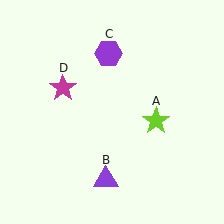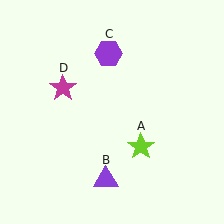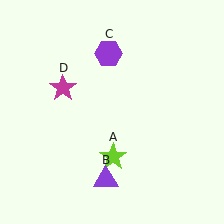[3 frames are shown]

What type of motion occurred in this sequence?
The lime star (object A) rotated clockwise around the center of the scene.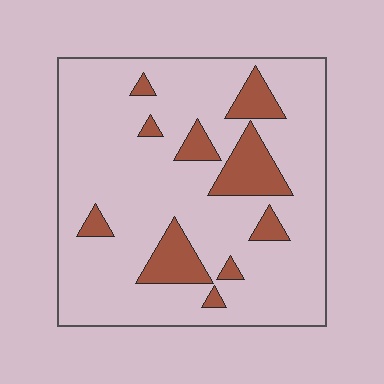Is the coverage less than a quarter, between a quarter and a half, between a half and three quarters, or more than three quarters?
Less than a quarter.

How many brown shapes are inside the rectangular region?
10.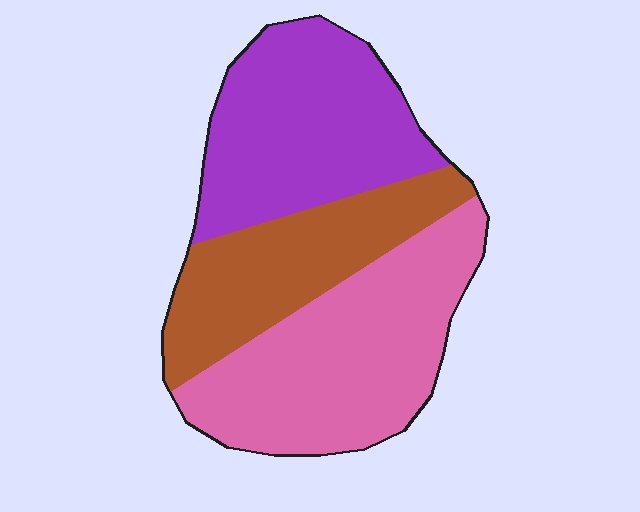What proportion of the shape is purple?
Purple takes up about one third (1/3) of the shape.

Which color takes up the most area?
Pink, at roughly 40%.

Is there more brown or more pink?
Pink.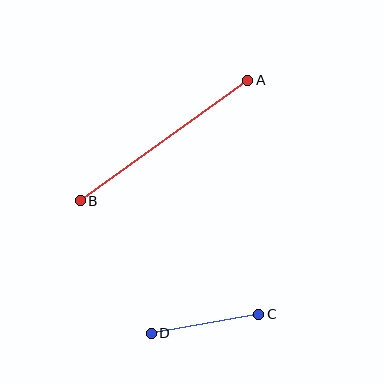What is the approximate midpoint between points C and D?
The midpoint is at approximately (205, 324) pixels.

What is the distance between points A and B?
The distance is approximately 206 pixels.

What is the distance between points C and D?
The distance is approximately 109 pixels.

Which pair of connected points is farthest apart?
Points A and B are farthest apart.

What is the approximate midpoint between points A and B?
The midpoint is at approximately (164, 140) pixels.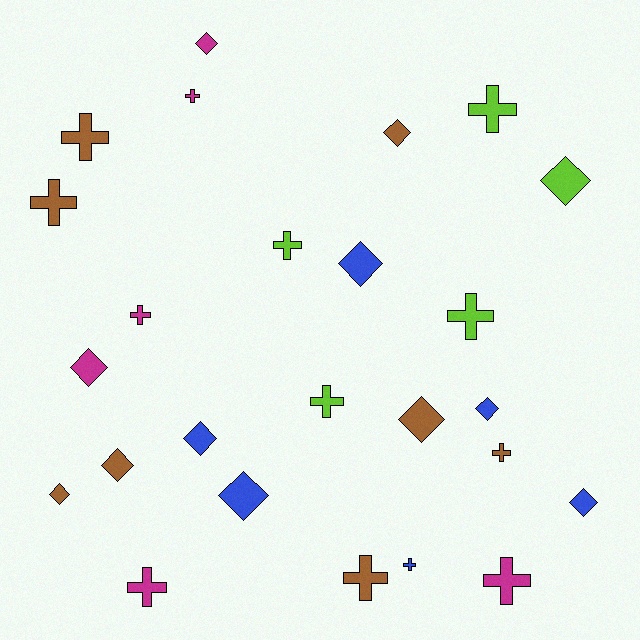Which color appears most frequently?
Brown, with 8 objects.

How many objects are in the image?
There are 25 objects.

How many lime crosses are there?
There are 4 lime crosses.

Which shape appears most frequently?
Cross, with 13 objects.